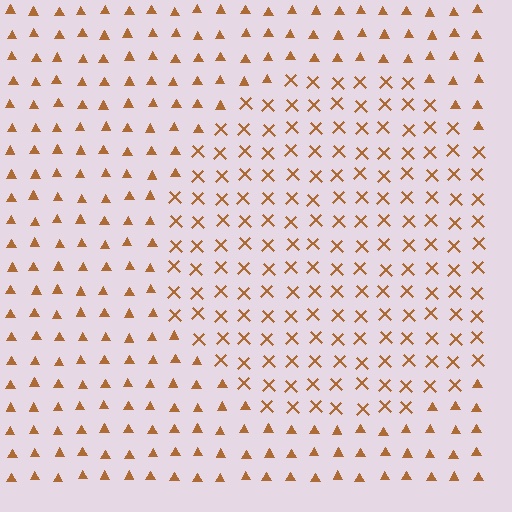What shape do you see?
I see a circle.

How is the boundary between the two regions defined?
The boundary is defined by a change in element shape: X marks inside vs. triangles outside. All elements share the same color and spacing.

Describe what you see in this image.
The image is filled with small brown elements arranged in a uniform grid. A circle-shaped region contains X marks, while the surrounding area contains triangles. The boundary is defined purely by the change in element shape.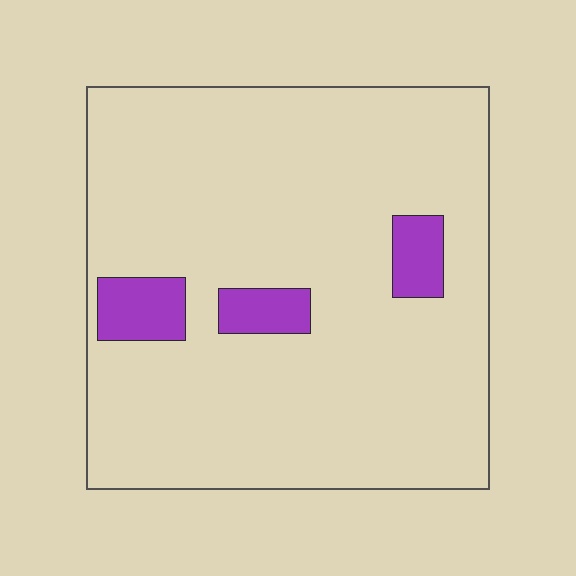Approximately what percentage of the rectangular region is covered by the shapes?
Approximately 10%.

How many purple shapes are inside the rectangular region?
3.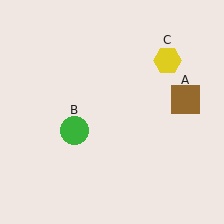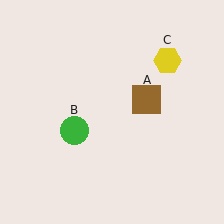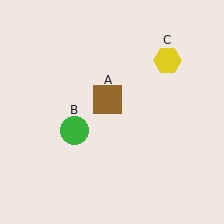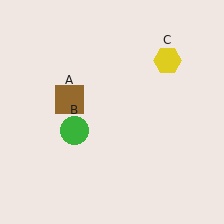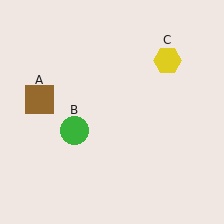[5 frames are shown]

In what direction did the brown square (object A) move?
The brown square (object A) moved left.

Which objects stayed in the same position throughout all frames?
Green circle (object B) and yellow hexagon (object C) remained stationary.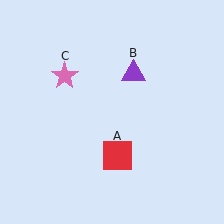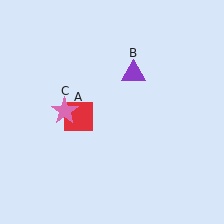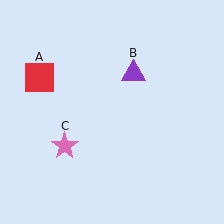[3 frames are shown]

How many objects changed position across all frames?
2 objects changed position: red square (object A), pink star (object C).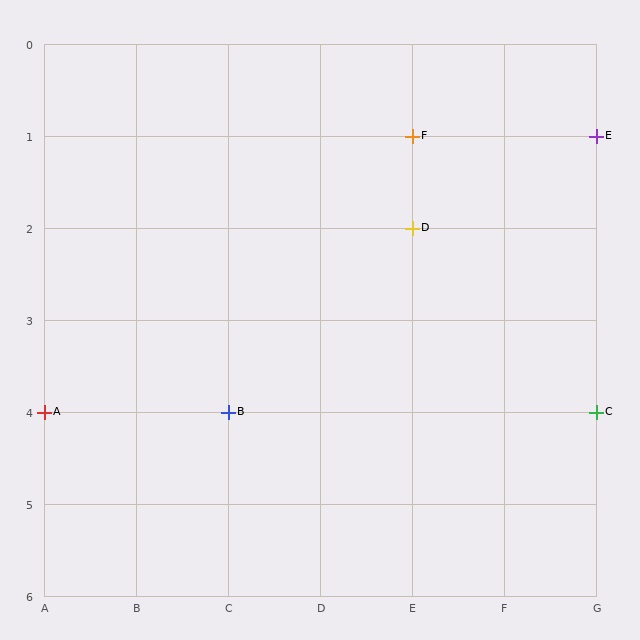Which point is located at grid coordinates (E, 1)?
Point F is at (E, 1).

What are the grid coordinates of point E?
Point E is at grid coordinates (G, 1).